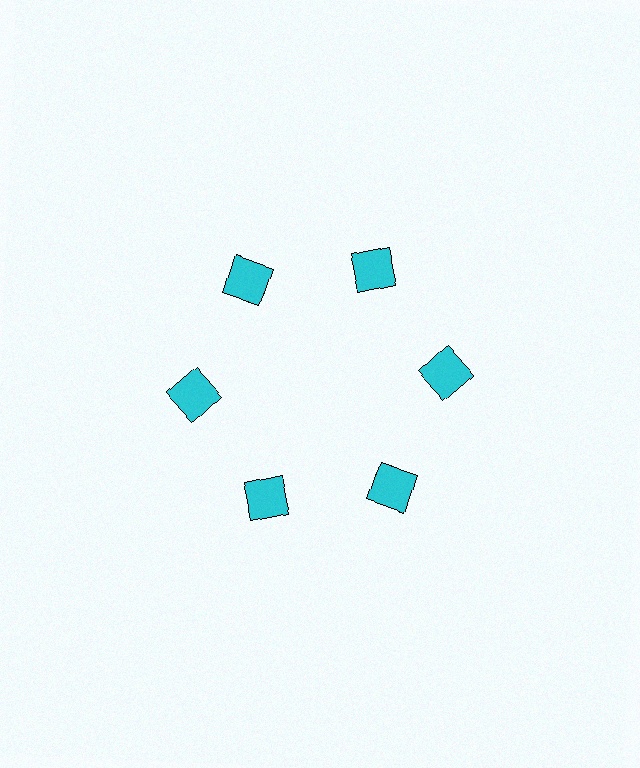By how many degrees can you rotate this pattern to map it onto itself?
The pattern maps onto itself every 60 degrees of rotation.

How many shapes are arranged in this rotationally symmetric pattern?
There are 6 shapes, arranged in 6 groups of 1.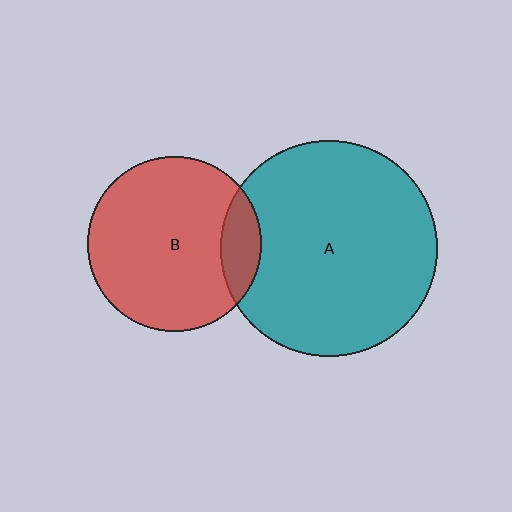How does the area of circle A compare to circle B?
Approximately 1.5 times.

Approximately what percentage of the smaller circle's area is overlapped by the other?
Approximately 15%.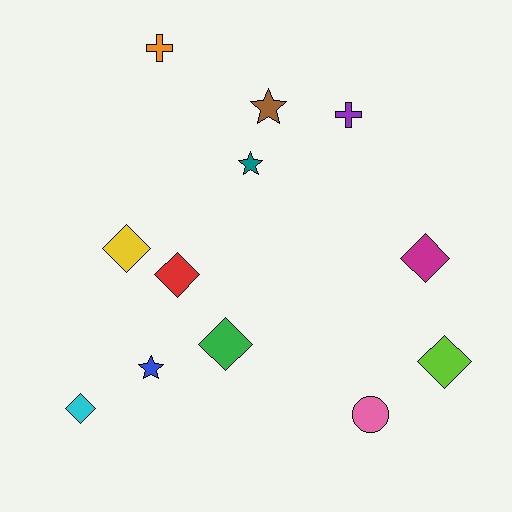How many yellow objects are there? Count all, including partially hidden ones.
There is 1 yellow object.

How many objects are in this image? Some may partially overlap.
There are 12 objects.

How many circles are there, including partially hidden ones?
There is 1 circle.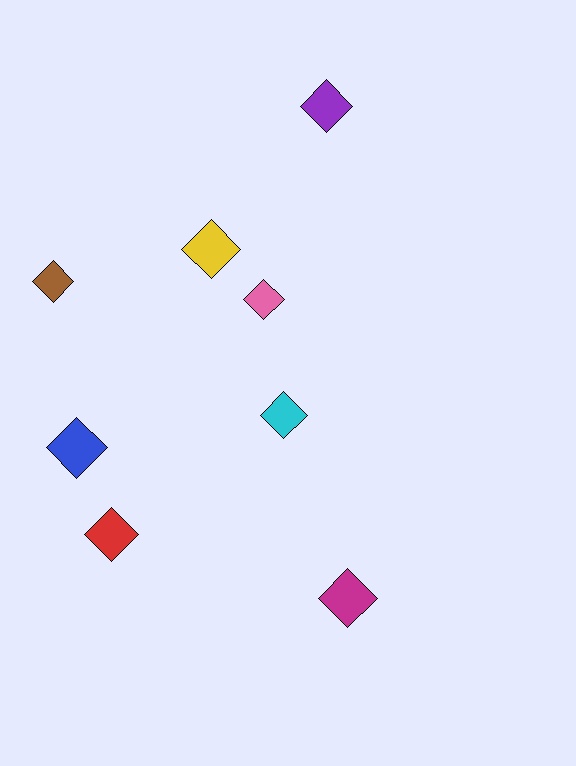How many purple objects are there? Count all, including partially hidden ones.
There is 1 purple object.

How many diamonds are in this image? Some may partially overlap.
There are 8 diamonds.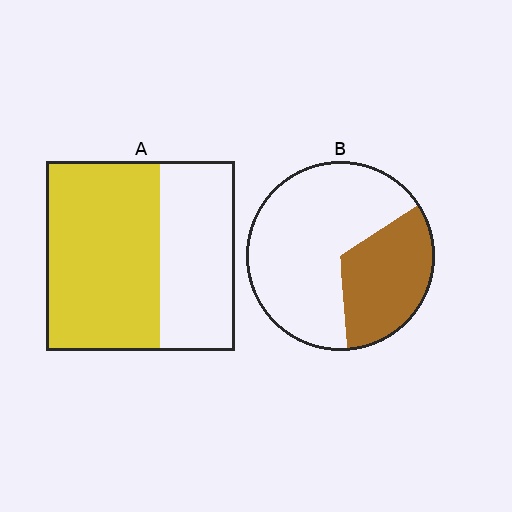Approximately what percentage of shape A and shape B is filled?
A is approximately 60% and B is approximately 35%.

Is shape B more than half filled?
No.